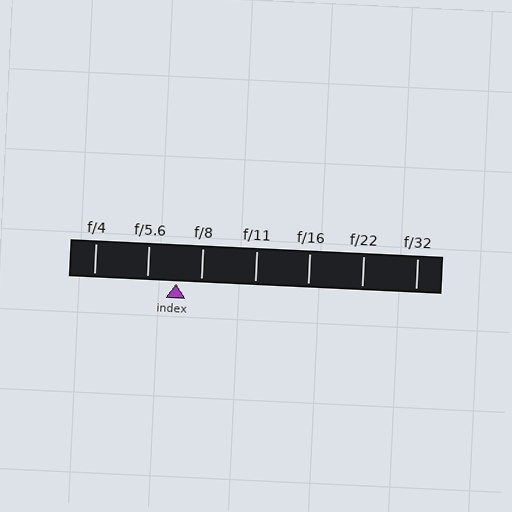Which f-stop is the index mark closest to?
The index mark is closest to f/8.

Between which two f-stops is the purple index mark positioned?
The index mark is between f/5.6 and f/8.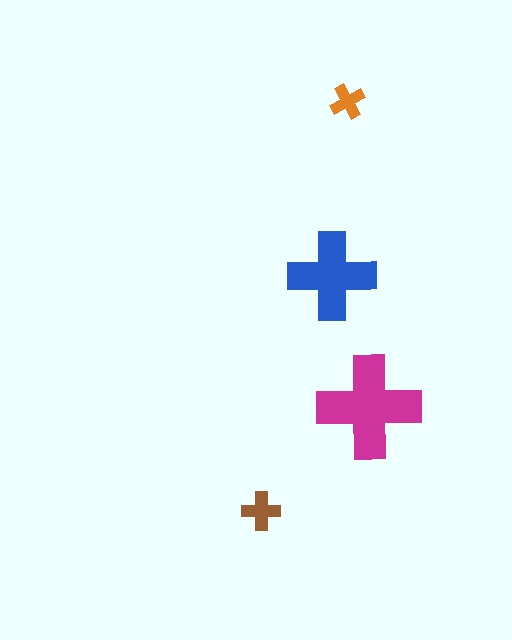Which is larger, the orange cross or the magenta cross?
The magenta one.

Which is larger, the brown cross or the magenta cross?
The magenta one.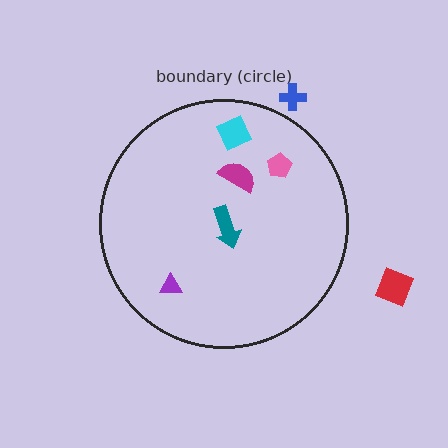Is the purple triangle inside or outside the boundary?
Inside.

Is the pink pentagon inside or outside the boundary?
Inside.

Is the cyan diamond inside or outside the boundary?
Inside.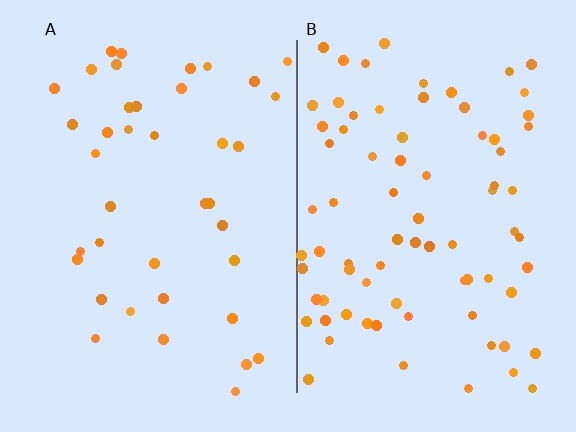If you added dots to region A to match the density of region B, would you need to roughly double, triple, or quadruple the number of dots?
Approximately double.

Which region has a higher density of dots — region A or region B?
B (the right).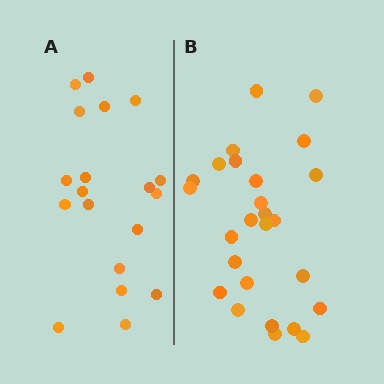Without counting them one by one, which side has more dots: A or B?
Region B (the right region) has more dots.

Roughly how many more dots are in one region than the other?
Region B has roughly 8 or so more dots than region A.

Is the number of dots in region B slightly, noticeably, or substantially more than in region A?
Region B has noticeably more, but not dramatically so. The ratio is roughly 1.4 to 1.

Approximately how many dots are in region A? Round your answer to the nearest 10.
About 20 dots. (The exact count is 19, which rounds to 20.)